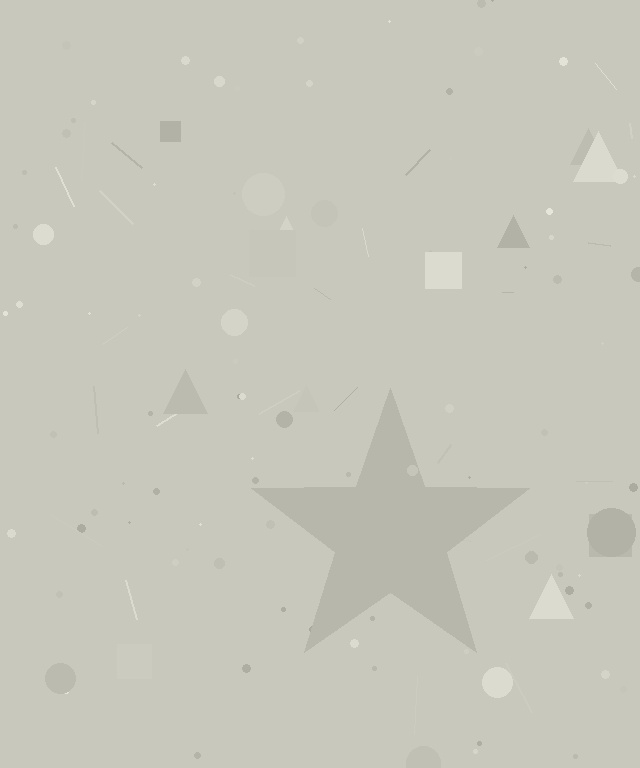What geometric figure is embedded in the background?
A star is embedded in the background.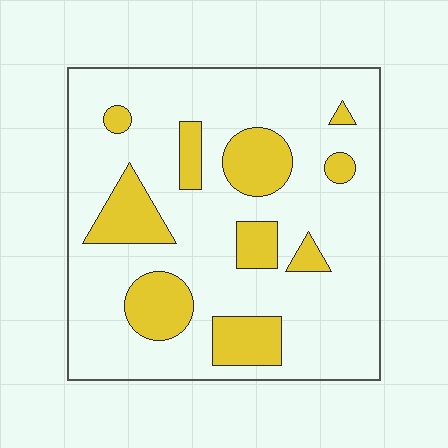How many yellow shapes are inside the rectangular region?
10.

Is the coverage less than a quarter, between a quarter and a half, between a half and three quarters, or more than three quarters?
Less than a quarter.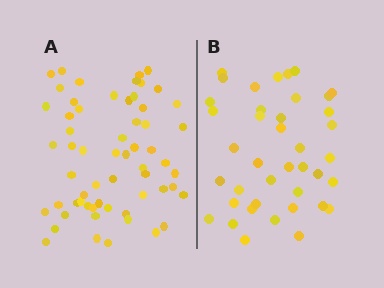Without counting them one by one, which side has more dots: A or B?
Region A (the left region) has more dots.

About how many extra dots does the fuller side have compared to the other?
Region A has approximately 20 more dots than region B.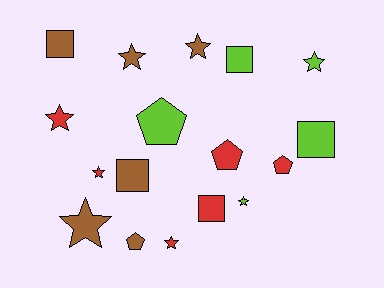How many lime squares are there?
There are 2 lime squares.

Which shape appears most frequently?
Star, with 8 objects.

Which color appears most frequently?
Red, with 6 objects.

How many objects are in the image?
There are 17 objects.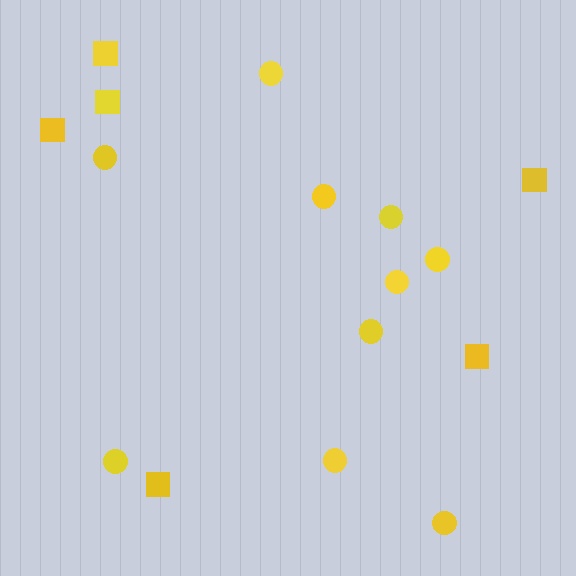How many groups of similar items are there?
There are 2 groups: one group of circles (10) and one group of squares (6).